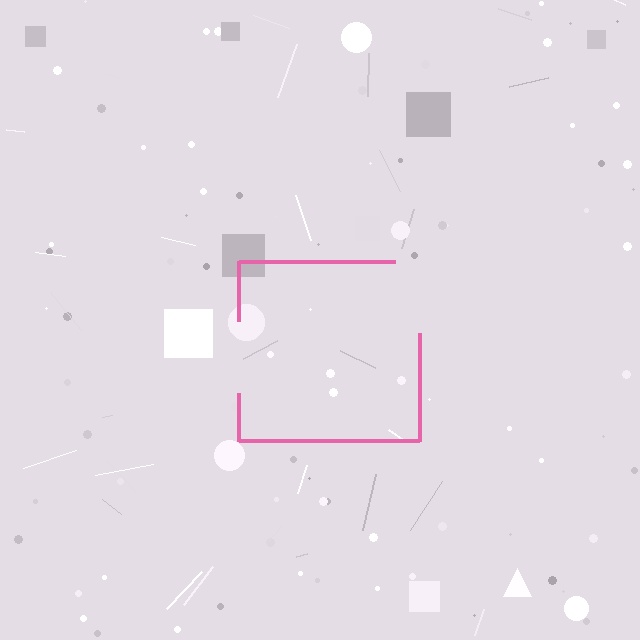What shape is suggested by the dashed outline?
The dashed outline suggests a square.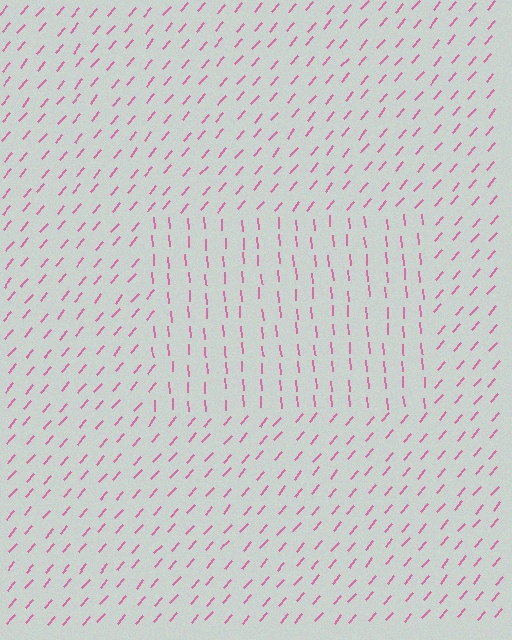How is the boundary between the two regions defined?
The boundary is defined purely by a change in line orientation (approximately 45 degrees difference). All lines are the same color and thickness.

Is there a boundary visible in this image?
Yes, there is a texture boundary formed by a change in line orientation.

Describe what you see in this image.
The image is filled with small pink line segments. A rectangle region in the image has lines oriented differently from the surrounding lines, creating a visible texture boundary.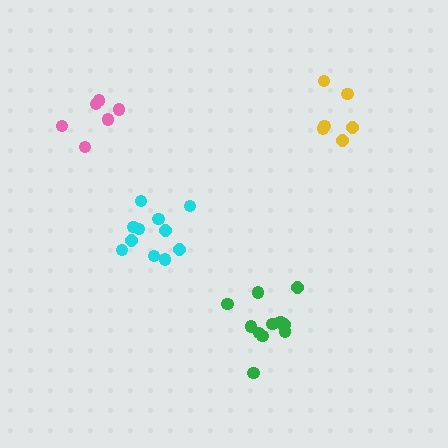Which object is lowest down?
The green cluster is bottommost.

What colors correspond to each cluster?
The clusters are colored: cyan, green, yellow, pink.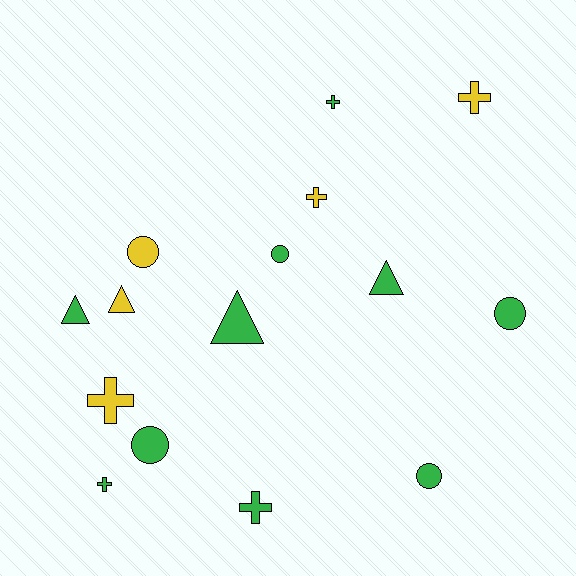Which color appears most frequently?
Green, with 10 objects.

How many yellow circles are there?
There is 1 yellow circle.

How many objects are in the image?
There are 15 objects.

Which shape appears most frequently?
Cross, with 6 objects.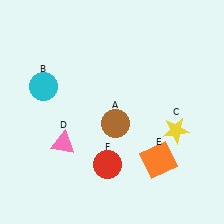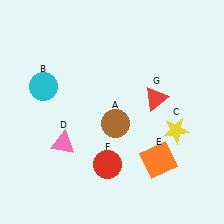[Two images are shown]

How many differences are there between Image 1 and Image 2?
There is 1 difference between the two images.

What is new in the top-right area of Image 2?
A red triangle (G) was added in the top-right area of Image 2.